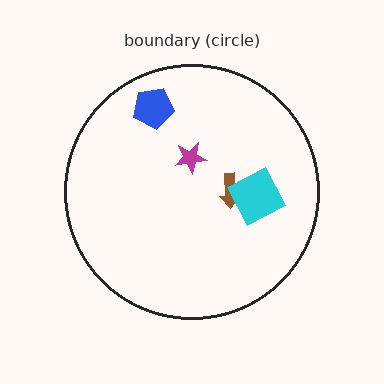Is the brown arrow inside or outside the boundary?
Inside.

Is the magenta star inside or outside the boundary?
Inside.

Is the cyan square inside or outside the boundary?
Inside.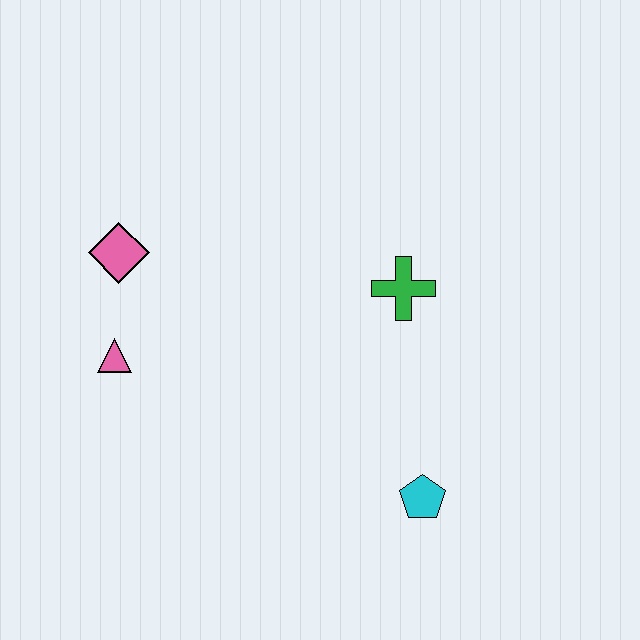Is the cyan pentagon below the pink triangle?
Yes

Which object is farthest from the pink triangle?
The cyan pentagon is farthest from the pink triangle.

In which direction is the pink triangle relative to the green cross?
The pink triangle is to the left of the green cross.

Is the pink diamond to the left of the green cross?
Yes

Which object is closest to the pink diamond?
The pink triangle is closest to the pink diamond.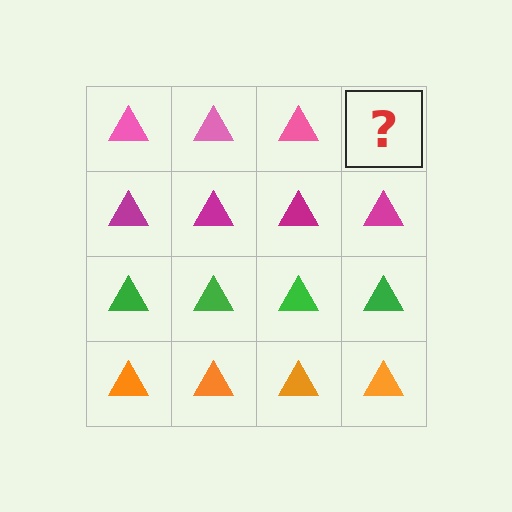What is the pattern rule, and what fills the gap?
The rule is that each row has a consistent color. The gap should be filled with a pink triangle.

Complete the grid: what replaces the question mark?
The question mark should be replaced with a pink triangle.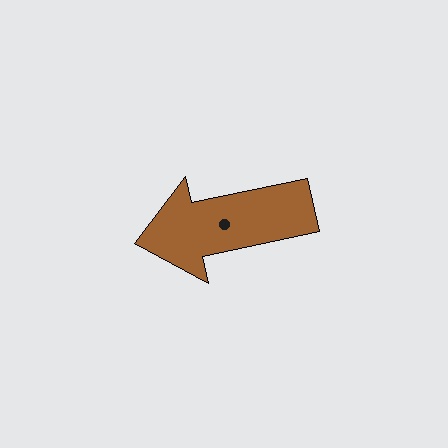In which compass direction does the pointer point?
West.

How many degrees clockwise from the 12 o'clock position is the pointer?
Approximately 258 degrees.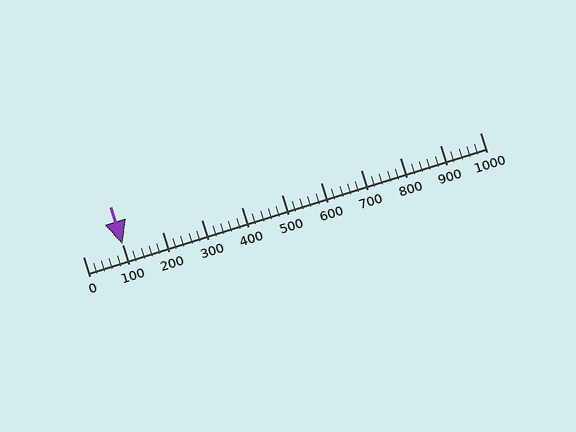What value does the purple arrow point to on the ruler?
The purple arrow points to approximately 100.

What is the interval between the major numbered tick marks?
The major tick marks are spaced 100 units apart.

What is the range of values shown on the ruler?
The ruler shows values from 0 to 1000.